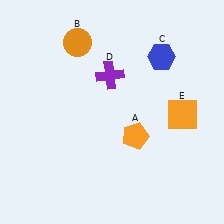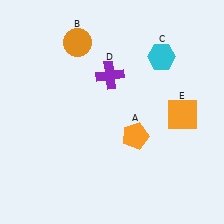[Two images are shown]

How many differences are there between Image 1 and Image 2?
There is 1 difference between the two images.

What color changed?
The hexagon (C) changed from blue in Image 1 to cyan in Image 2.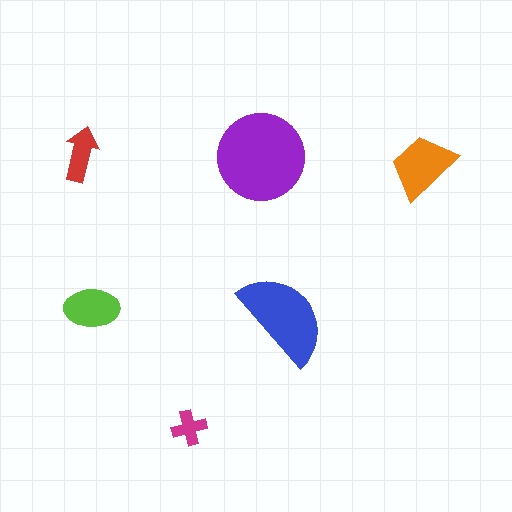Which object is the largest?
The purple circle.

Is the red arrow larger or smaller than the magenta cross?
Larger.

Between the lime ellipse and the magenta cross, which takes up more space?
The lime ellipse.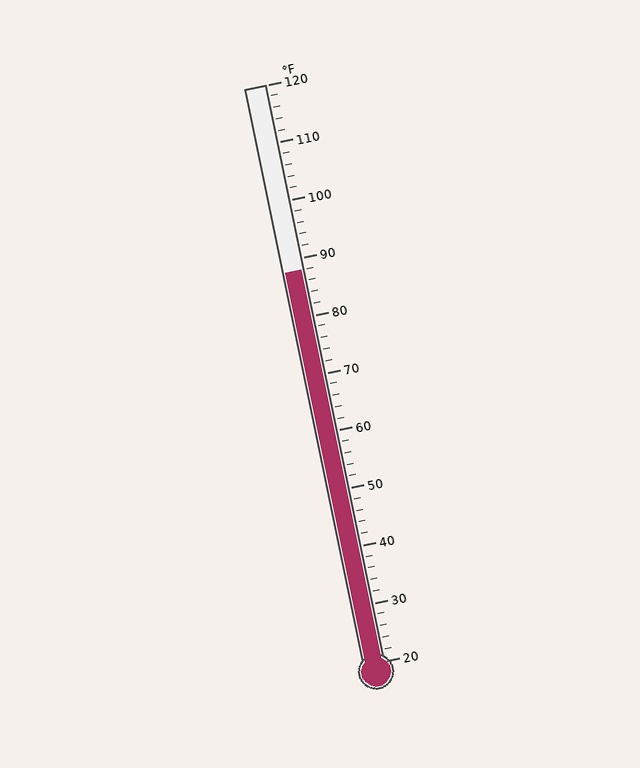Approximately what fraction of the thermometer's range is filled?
The thermometer is filled to approximately 70% of its range.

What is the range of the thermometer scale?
The thermometer scale ranges from 20°F to 120°F.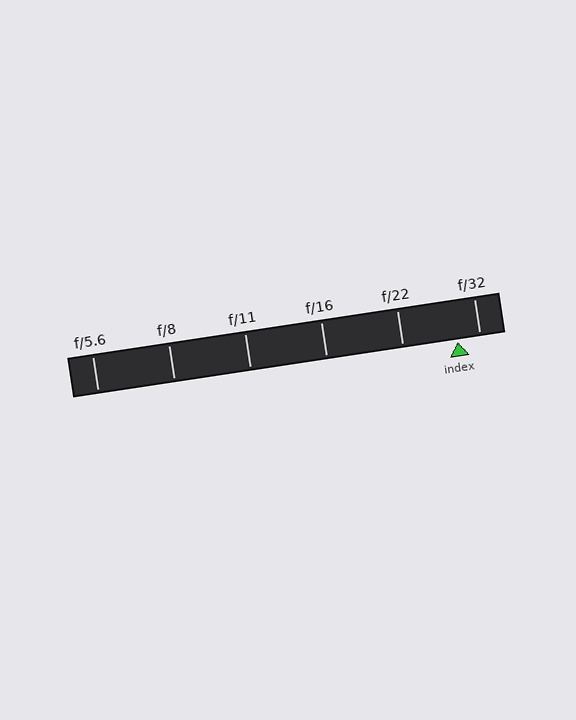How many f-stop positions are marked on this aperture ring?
There are 6 f-stop positions marked.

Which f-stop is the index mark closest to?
The index mark is closest to f/32.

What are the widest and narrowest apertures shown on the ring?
The widest aperture shown is f/5.6 and the narrowest is f/32.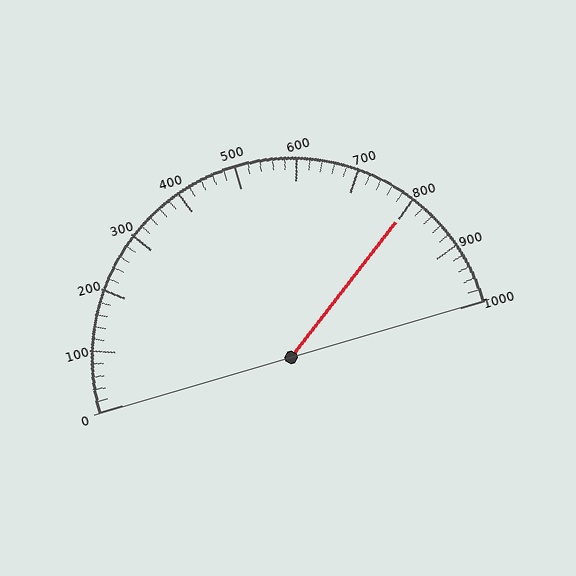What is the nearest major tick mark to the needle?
The nearest major tick mark is 800.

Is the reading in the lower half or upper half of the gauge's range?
The reading is in the upper half of the range (0 to 1000).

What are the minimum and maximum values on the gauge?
The gauge ranges from 0 to 1000.